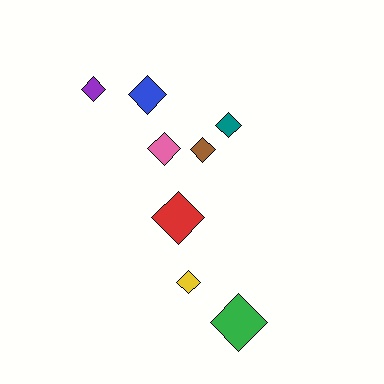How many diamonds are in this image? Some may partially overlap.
There are 8 diamonds.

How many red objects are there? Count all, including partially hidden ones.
There is 1 red object.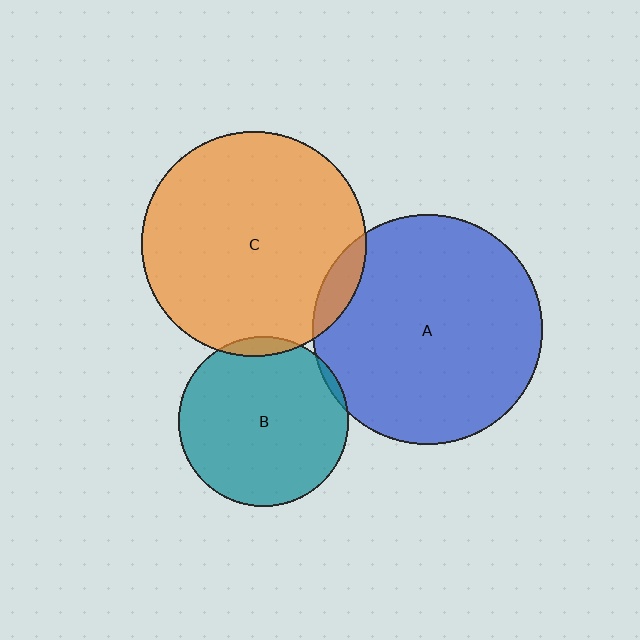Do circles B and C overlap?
Yes.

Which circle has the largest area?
Circle A (blue).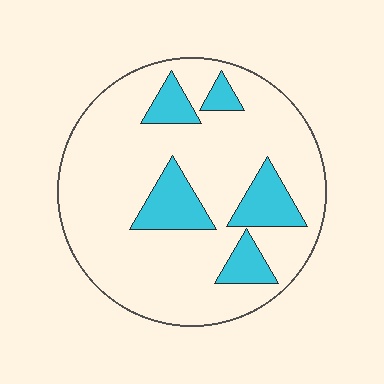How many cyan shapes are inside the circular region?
5.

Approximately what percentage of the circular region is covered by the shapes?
Approximately 20%.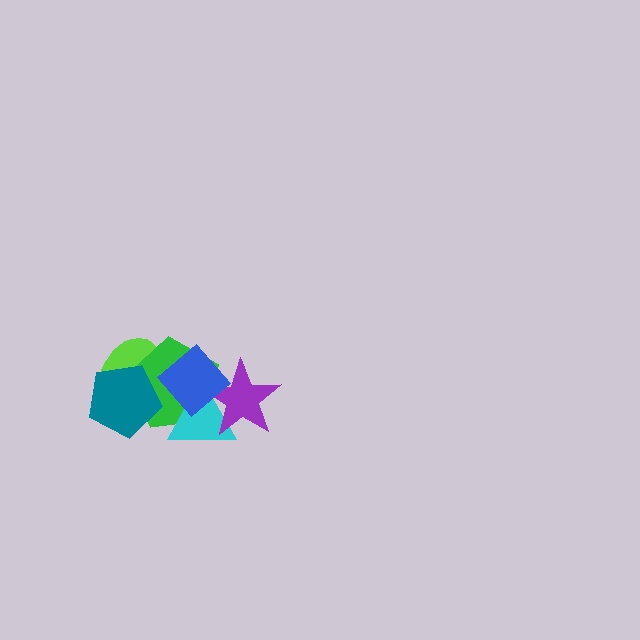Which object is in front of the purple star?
The blue diamond is in front of the purple star.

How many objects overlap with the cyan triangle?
3 objects overlap with the cyan triangle.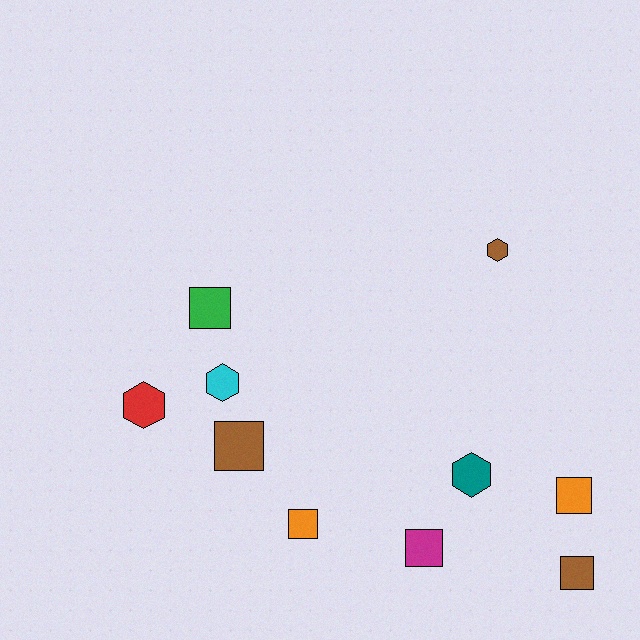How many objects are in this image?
There are 10 objects.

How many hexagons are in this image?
There are 4 hexagons.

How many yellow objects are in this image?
There are no yellow objects.